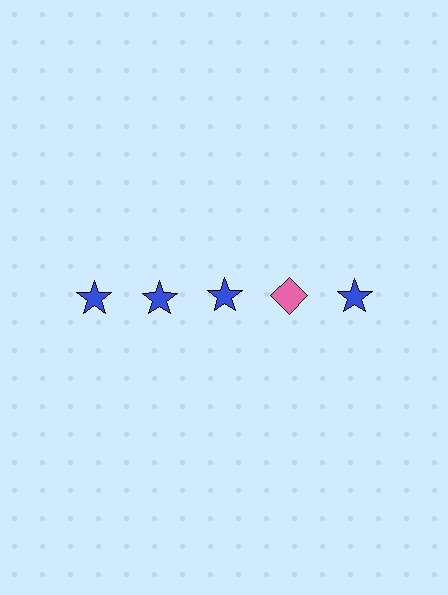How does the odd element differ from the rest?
It differs in both color (pink instead of blue) and shape (diamond instead of star).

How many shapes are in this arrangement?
There are 5 shapes arranged in a grid pattern.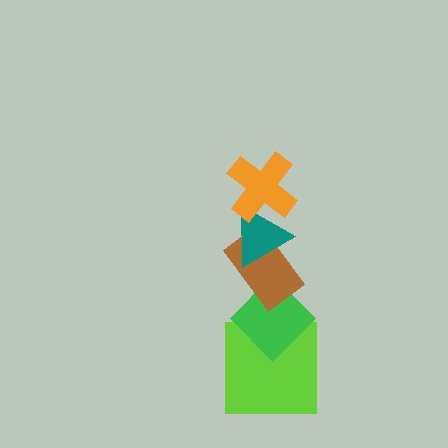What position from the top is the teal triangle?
The teal triangle is 2nd from the top.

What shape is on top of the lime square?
The green diamond is on top of the lime square.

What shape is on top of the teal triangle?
The orange cross is on top of the teal triangle.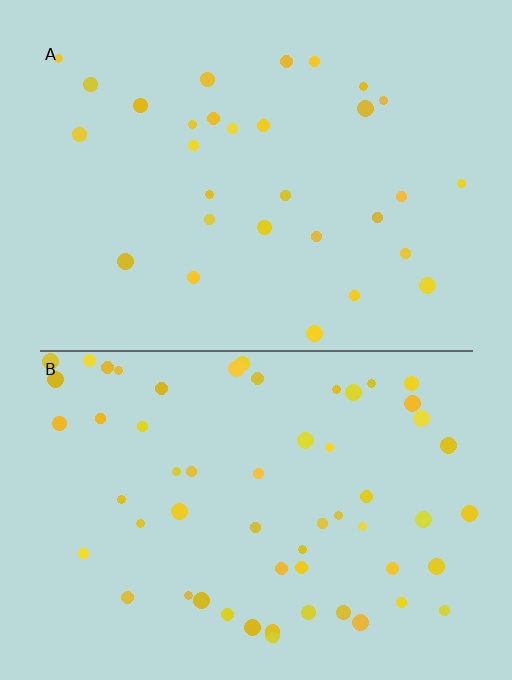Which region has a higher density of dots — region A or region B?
B (the bottom).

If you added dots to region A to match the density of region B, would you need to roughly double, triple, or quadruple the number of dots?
Approximately double.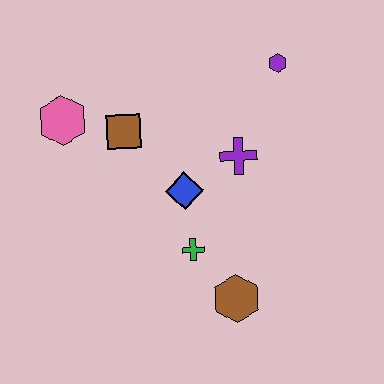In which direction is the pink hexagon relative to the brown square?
The pink hexagon is to the left of the brown square.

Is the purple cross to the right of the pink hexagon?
Yes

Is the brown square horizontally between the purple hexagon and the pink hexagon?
Yes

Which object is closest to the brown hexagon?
The green cross is closest to the brown hexagon.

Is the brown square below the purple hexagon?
Yes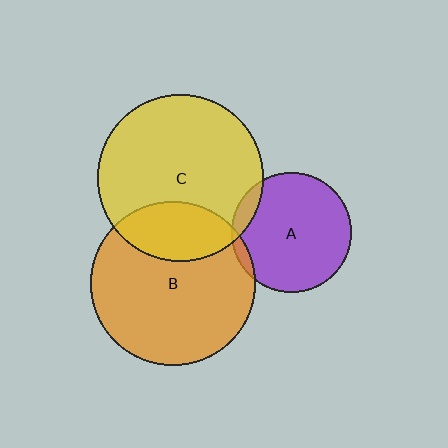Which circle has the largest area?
Circle C (yellow).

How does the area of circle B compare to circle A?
Approximately 1.9 times.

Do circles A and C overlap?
Yes.